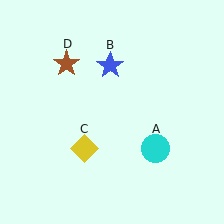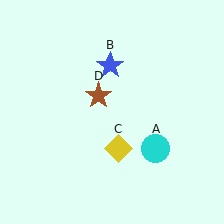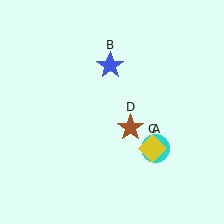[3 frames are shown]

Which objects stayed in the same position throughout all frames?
Cyan circle (object A) and blue star (object B) remained stationary.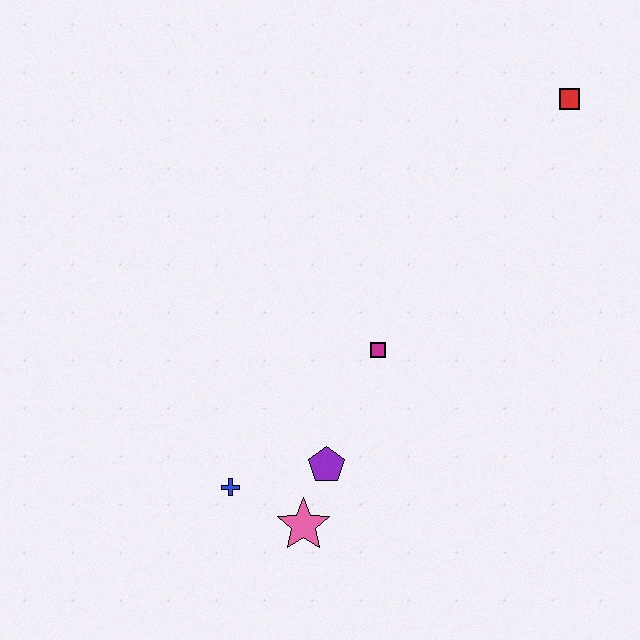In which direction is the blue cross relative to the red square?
The blue cross is below the red square.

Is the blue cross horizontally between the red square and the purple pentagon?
No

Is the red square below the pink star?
No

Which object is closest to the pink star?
The purple pentagon is closest to the pink star.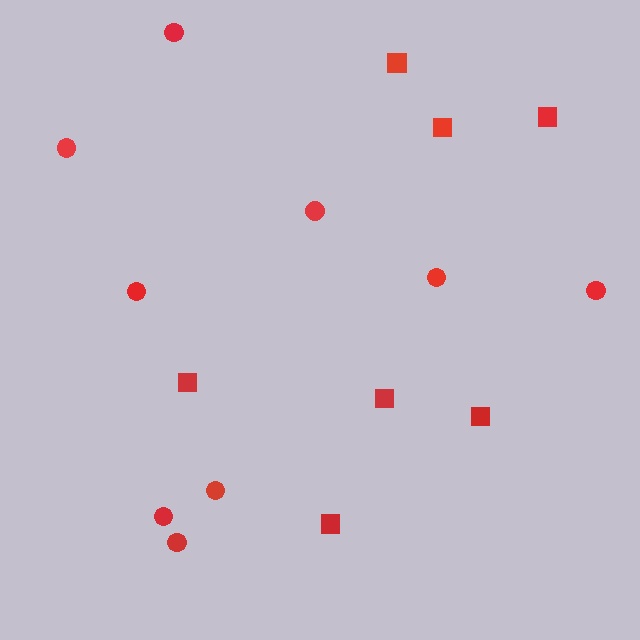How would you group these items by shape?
There are 2 groups: one group of squares (7) and one group of circles (9).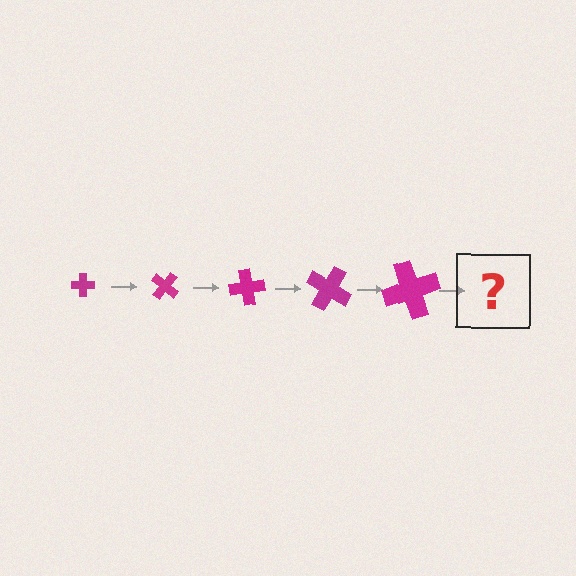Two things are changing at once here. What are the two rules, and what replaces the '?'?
The two rules are that the cross grows larger each step and it rotates 40 degrees each step. The '?' should be a cross, larger than the previous one and rotated 200 degrees from the start.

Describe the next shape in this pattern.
It should be a cross, larger than the previous one and rotated 200 degrees from the start.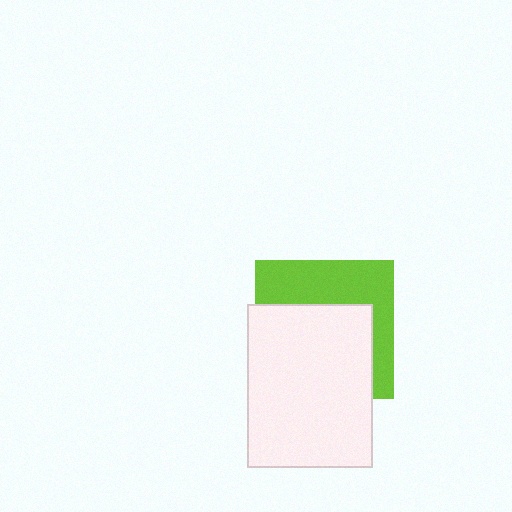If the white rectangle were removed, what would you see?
You would see the complete lime square.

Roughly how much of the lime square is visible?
A small part of it is visible (roughly 41%).